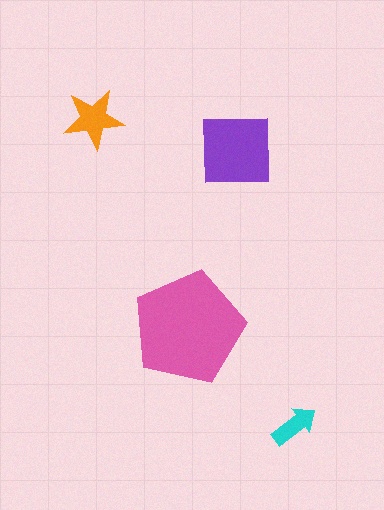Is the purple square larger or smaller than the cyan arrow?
Larger.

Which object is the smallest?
The cyan arrow.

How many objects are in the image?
There are 4 objects in the image.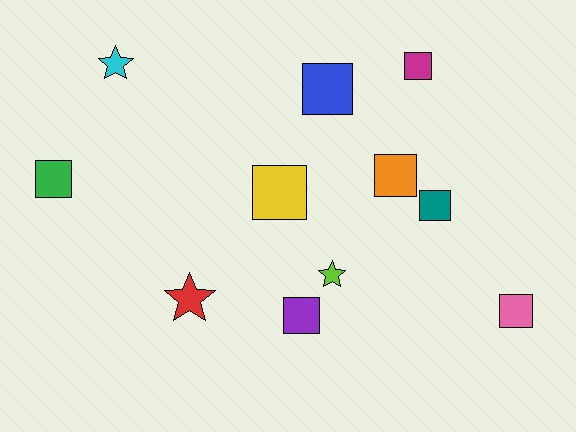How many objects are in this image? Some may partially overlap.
There are 11 objects.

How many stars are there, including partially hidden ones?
There are 3 stars.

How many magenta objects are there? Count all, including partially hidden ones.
There is 1 magenta object.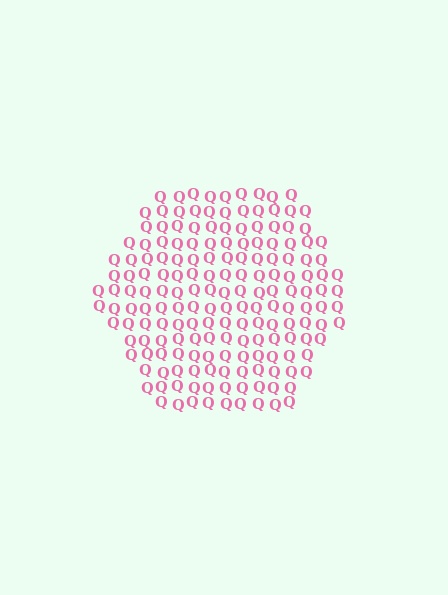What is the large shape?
The large shape is a hexagon.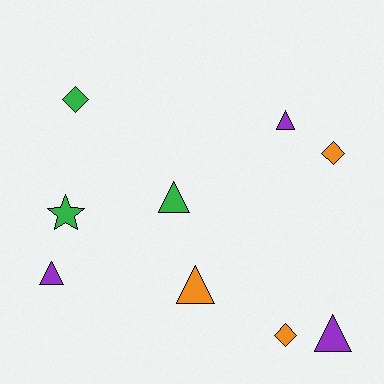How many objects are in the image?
There are 9 objects.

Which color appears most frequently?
Green, with 3 objects.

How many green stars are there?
There is 1 green star.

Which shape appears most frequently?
Triangle, with 5 objects.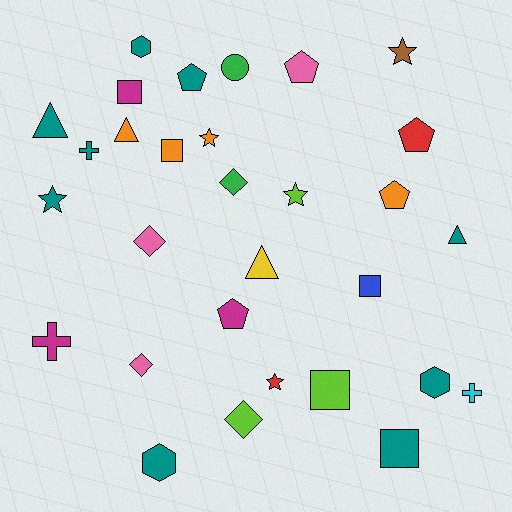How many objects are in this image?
There are 30 objects.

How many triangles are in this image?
There are 4 triangles.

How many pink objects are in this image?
There are 3 pink objects.